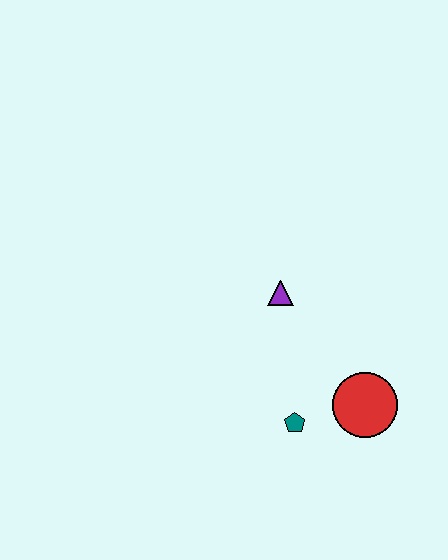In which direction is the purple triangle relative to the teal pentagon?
The purple triangle is above the teal pentagon.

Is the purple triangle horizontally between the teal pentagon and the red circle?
No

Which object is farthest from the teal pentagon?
The purple triangle is farthest from the teal pentagon.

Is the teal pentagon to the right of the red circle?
No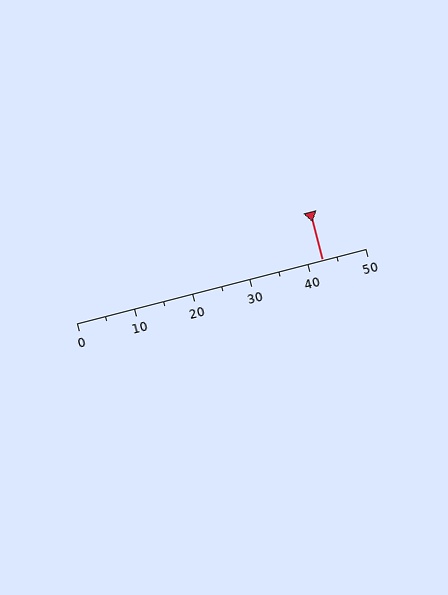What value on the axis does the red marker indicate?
The marker indicates approximately 42.5.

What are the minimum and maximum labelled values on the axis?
The axis runs from 0 to 50.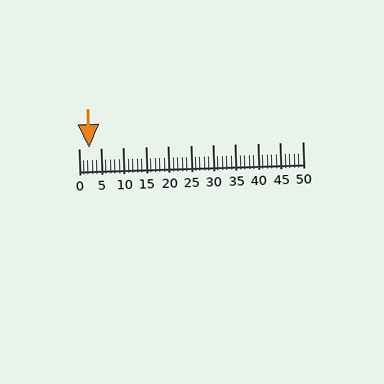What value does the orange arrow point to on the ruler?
The orange arrow points to approximately 2.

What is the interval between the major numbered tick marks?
The major tick marks are spaced 5 units apart.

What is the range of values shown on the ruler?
The ruler shows values from 0 to 50.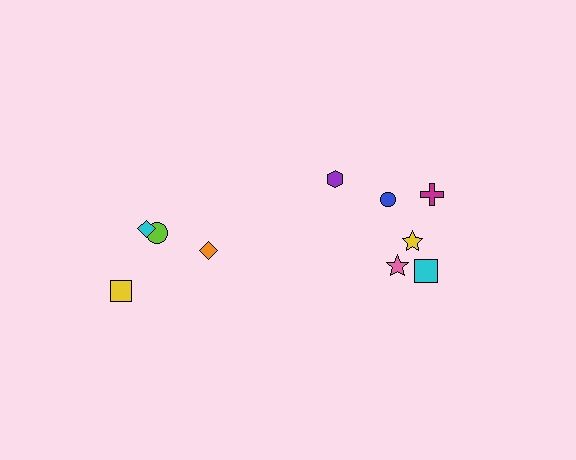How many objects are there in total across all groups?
There are 10 objects.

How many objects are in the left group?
There are 4 objects.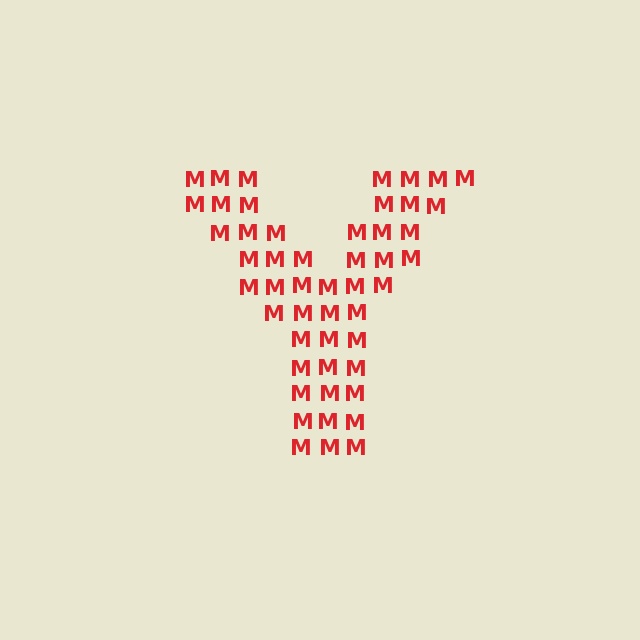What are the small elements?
The small elements are letter M's.